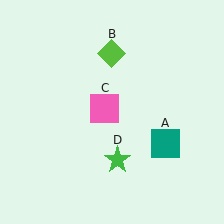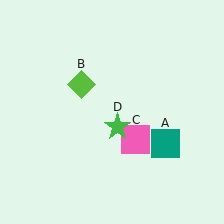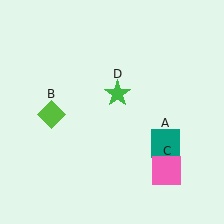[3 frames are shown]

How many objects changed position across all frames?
3 objects changed position: lime diamond (object B), pink square (object C), green star (object D).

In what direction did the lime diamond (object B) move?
The lime diamond (object B) moved down and to the left.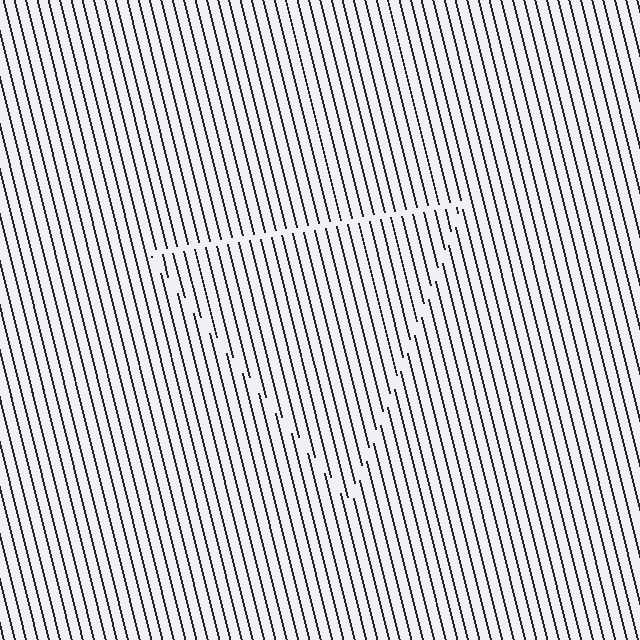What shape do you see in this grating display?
An illusory triangle. The interior of the shape contains the same grating, shifted by half a period — the contour is defined by the phase discontinuity where line-ends from the inner and outer gratings abut.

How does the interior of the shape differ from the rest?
The interior of the shape contains the same grating, shifted by half a period — the contour is defined by the phase discontinuity where line-ends from the inner and outer gratings abut.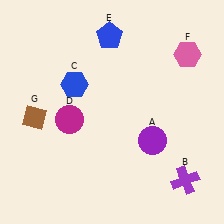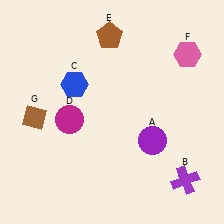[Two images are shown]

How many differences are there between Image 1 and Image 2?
There is 1 difference between the two images.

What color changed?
The pentagon (E) changed from blue in Image 1 to brown in Image 2.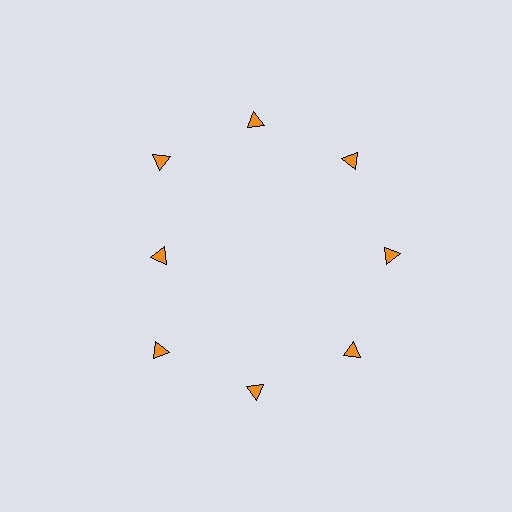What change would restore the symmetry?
The symmetry would be restored by moving it outward, back onto the ring so that all 8 triangles sit at equal angles and equal distance from the center.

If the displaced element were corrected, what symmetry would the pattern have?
It would have 8-fold rotational symmetry — the pattern would map onto itself every 45 degrees.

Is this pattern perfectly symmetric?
No. The 8 orange triangles are arranged in a ring, but one element near the 9 o'clock position is pulled inward toward the center, breaking the 8-fold rotational symmetry.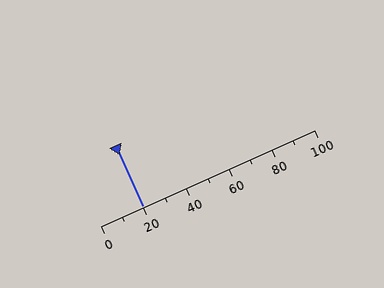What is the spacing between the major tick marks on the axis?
The major ticks are spaced 20 apart.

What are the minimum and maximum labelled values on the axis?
The axis runs from 0 to 100.